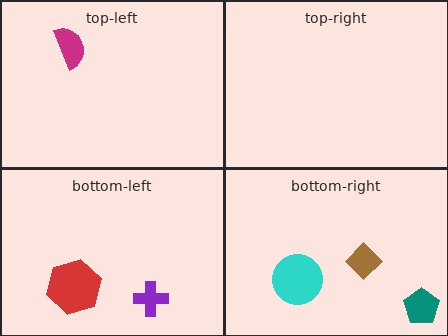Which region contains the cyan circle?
The bottom-right region.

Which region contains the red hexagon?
The bottom-left region.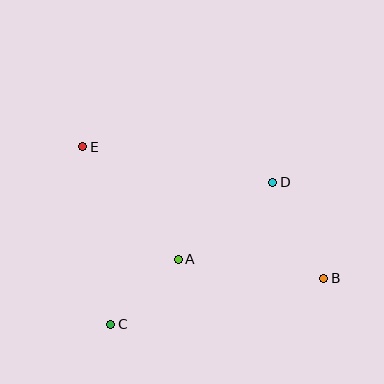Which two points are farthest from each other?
Points B and E are farthest from each other.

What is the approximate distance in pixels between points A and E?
The distance between A and E is approximately 148 pixels.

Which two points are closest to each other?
Points A and C are closest to each other.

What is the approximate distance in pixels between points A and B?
The distance between A and B is approximately 147 pixels.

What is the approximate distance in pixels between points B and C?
The distance between B and C is approximately 218 pixels.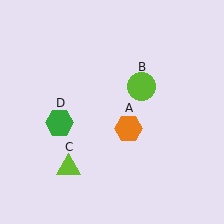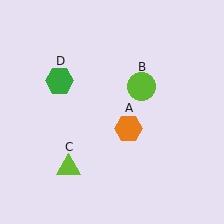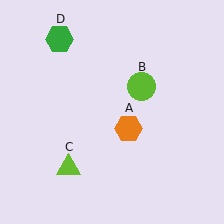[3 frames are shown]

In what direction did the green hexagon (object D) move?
The green hexagon (object D) moved up.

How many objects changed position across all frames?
1 object changed position: green hexagon (object D).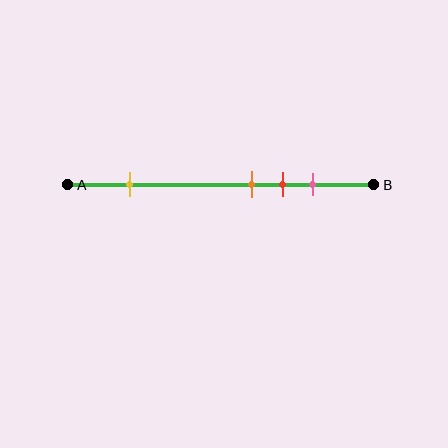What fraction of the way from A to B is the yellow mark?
The yellow mark is approximately 20% (0.2) of the way from A to B.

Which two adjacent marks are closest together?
The orange and red marks are the closest adjacent pair.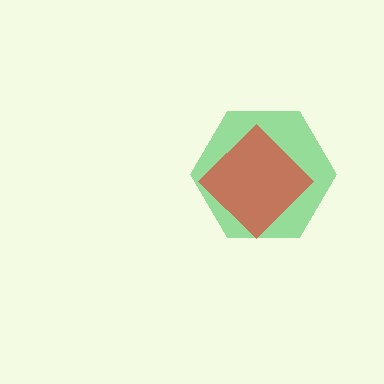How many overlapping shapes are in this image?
There are 2 overlapping shapes in the image.